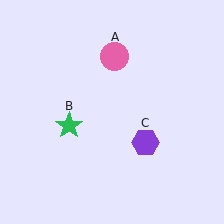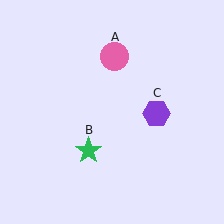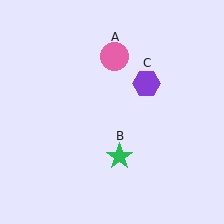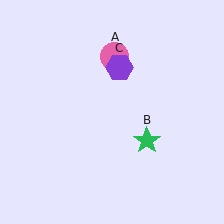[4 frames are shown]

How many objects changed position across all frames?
2 objects changed position: green star (object B), purple hexagon (object C).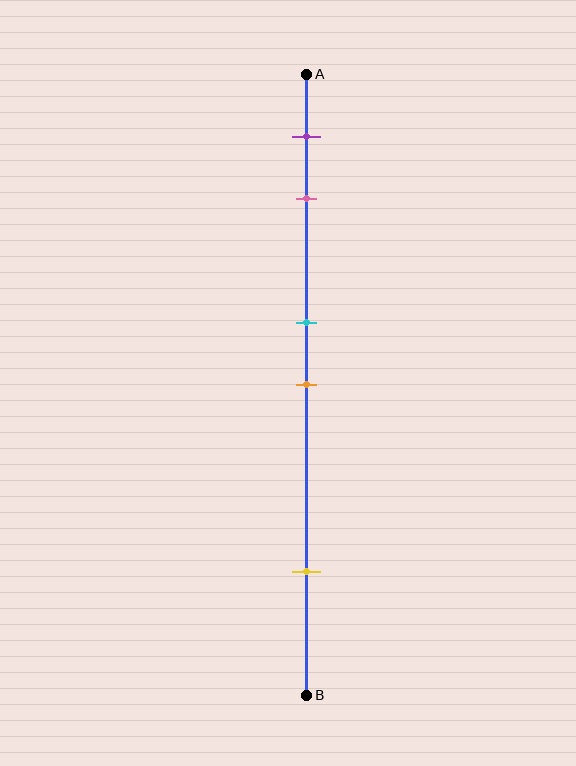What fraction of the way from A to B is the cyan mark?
The cyan mark is approximately 40% (0.4) of the way from A to B.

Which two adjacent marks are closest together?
The cyan and orange marks are the closest adjacent pair.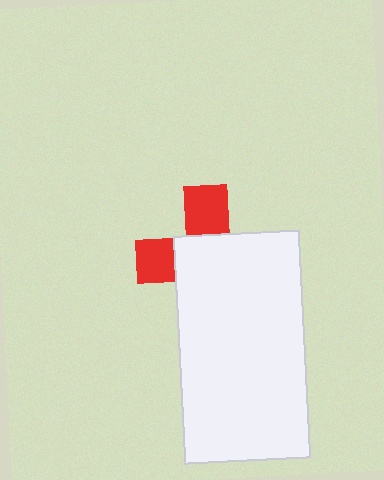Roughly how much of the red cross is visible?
A small part of it is visible (roughly 35%).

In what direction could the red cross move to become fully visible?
The red cross could move toward the upper-left. That would shift it out from behind the white rectangle entirely.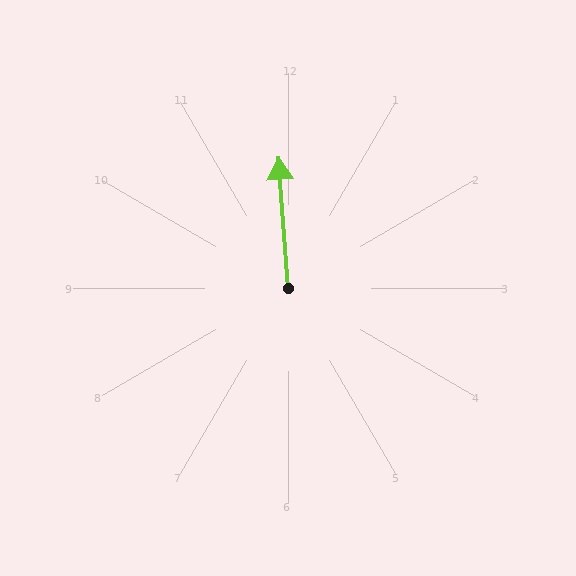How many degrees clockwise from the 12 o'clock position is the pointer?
Approximately 356 degrees.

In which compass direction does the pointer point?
North.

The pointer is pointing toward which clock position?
Roughly 12 o'clock.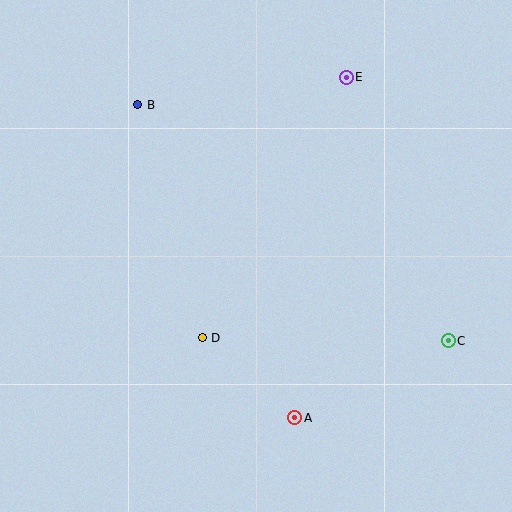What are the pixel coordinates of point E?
Point E is at (346, 77).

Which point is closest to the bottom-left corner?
Point D is closest to the bottom-left corner.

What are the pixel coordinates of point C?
Point C is at (448, 341).